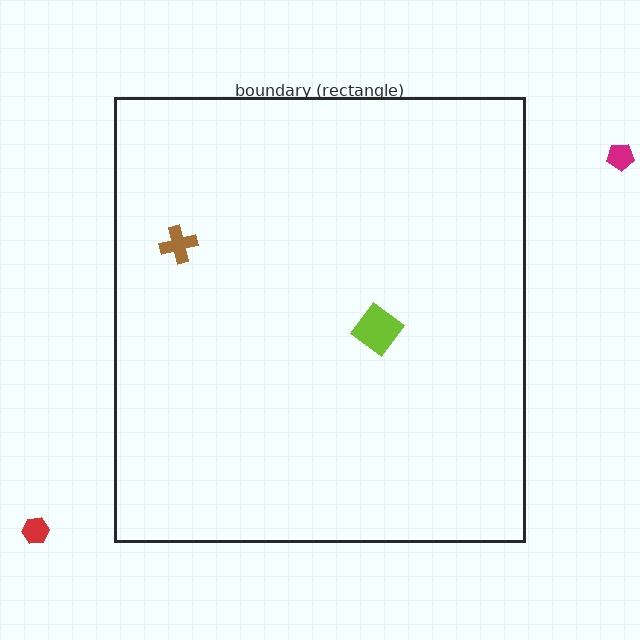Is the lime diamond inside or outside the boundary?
Inside.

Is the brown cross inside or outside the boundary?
Inside.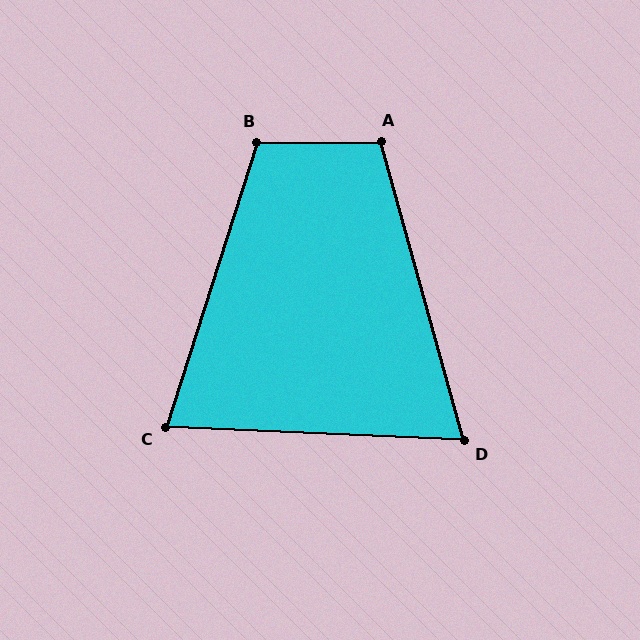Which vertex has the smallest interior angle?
D, at approximately 72 degrees.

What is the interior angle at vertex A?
Approximately 105 degrees (obtuse).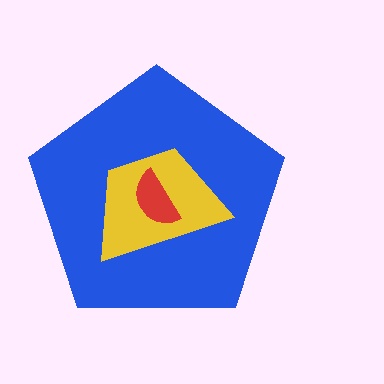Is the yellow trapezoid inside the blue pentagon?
Yes.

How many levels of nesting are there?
3.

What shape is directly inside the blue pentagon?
The yellow trapezoid.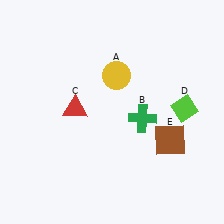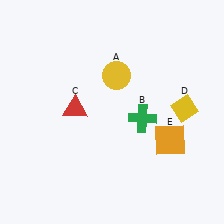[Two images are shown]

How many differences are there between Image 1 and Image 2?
There are 2 differences between the two images.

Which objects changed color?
D changed from lime to yellow. E changed from brown to orange.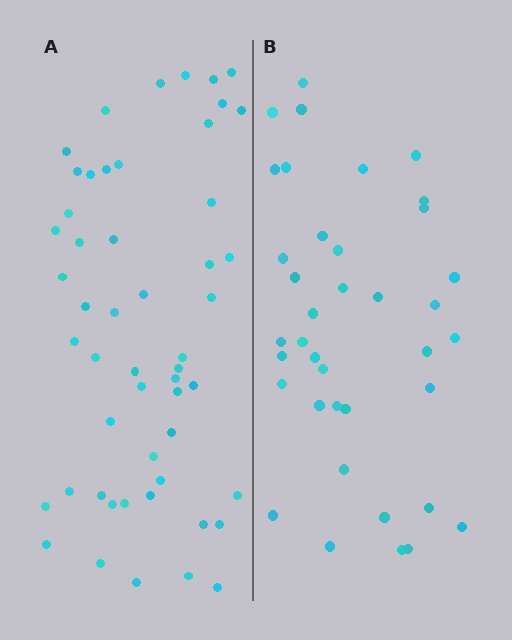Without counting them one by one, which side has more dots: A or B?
Region A (the left region) has more dots.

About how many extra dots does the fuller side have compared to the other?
Region A has approximately 15 more dots than region B.